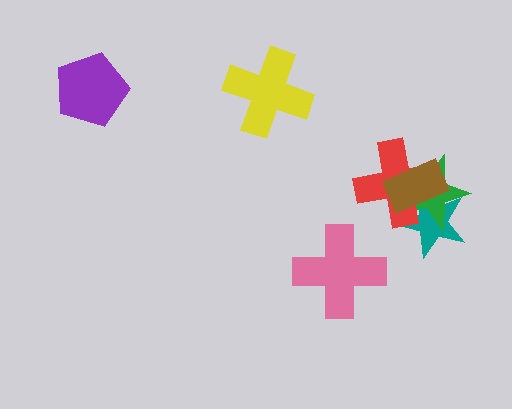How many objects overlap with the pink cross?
0 objects overlap with the pink cross.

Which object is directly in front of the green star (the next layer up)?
The red cross is directly in front of the green star.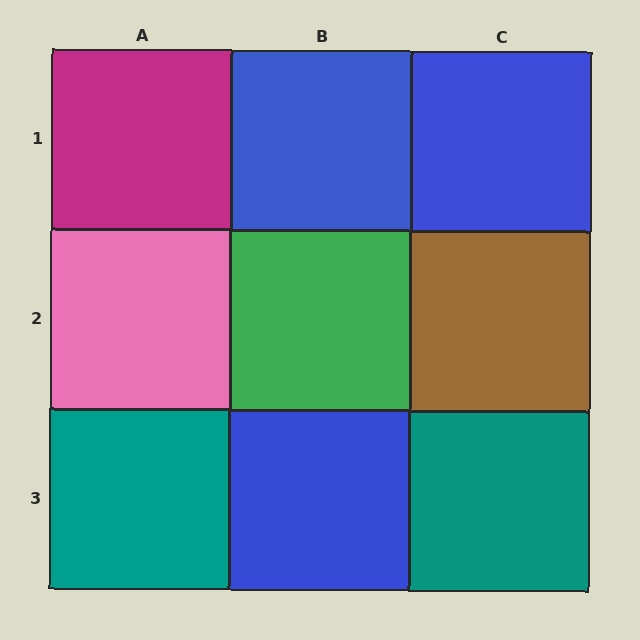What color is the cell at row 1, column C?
Blue.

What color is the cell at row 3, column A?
Teal.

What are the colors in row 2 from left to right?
Pink, green, brown.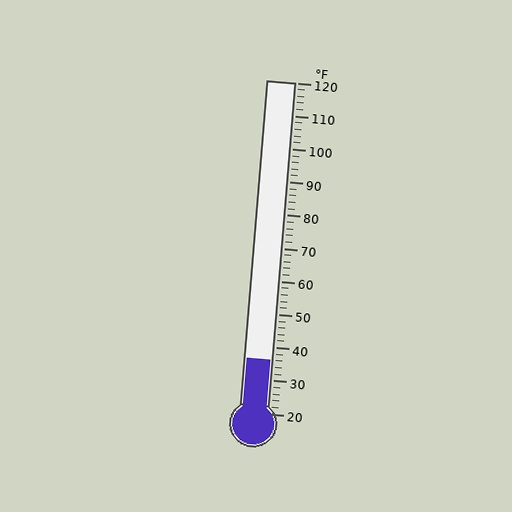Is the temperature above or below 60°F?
The temperature is below 60°F.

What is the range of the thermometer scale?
The thermometer scale ranges from 20°F to 120°F.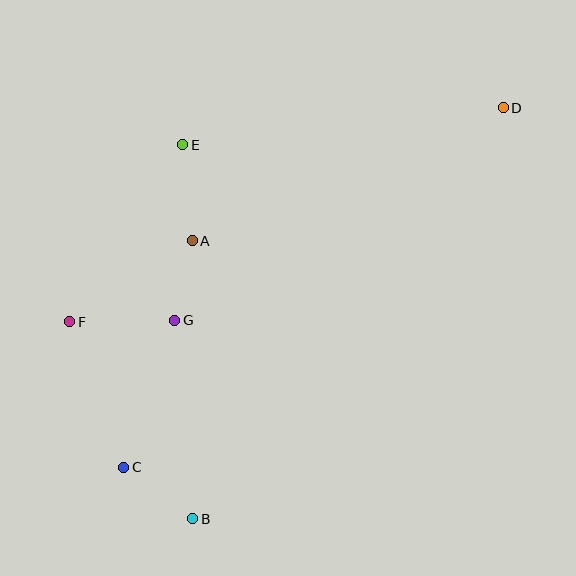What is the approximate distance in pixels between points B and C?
The distance between B and C is approximately 86 pixels.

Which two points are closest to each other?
Points A and G are closest to each other.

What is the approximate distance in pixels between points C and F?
The distance between C and F is approximately 155 pixels.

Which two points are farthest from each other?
Points C and D are farthest from each other.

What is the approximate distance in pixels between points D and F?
The distance between D and F is approximately 484 pixels.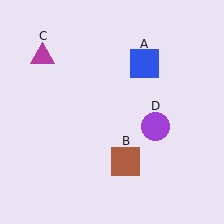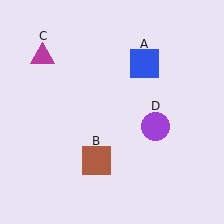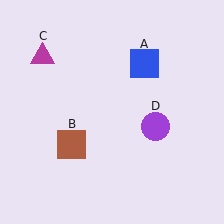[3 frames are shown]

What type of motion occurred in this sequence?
The brown square (object B) rotated clockwise around the center of the scene.